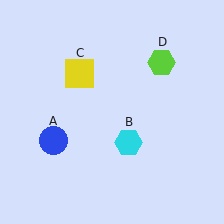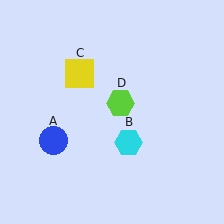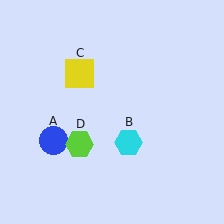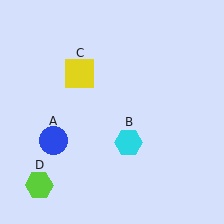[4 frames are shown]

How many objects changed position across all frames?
1 object changed position: lime hexagon (object D).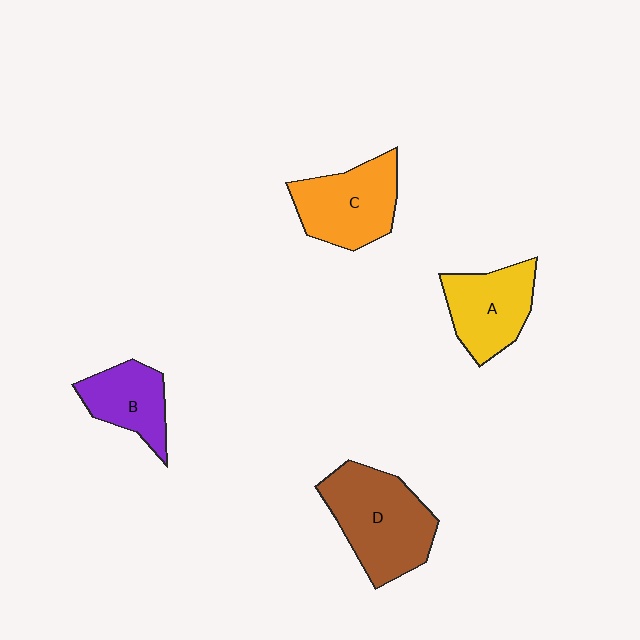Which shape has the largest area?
Shape D (brown).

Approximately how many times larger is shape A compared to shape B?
Approximately 1.2 times.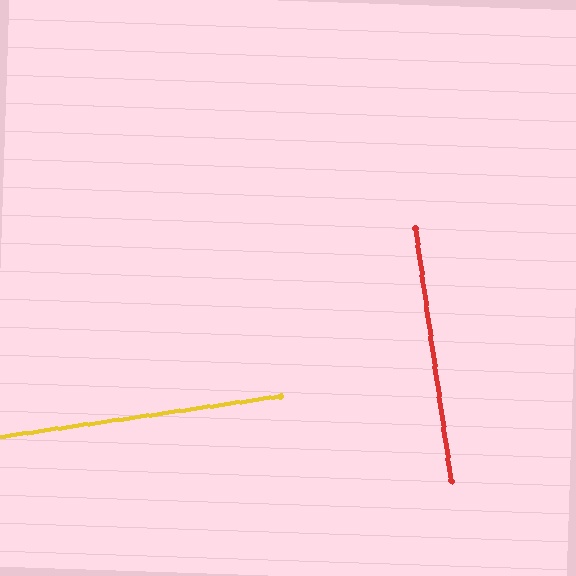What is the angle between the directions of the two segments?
Approximately 90 degrees.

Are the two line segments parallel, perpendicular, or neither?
Perpendicular — they meet at approximately 90°.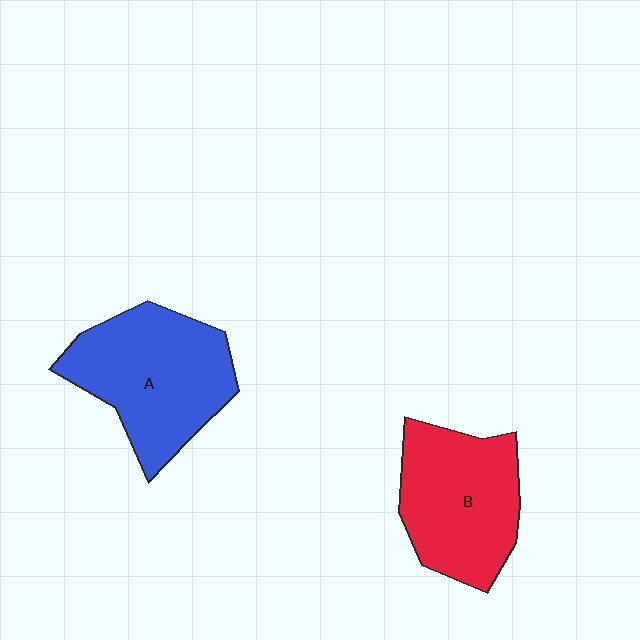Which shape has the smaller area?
Shape B (red).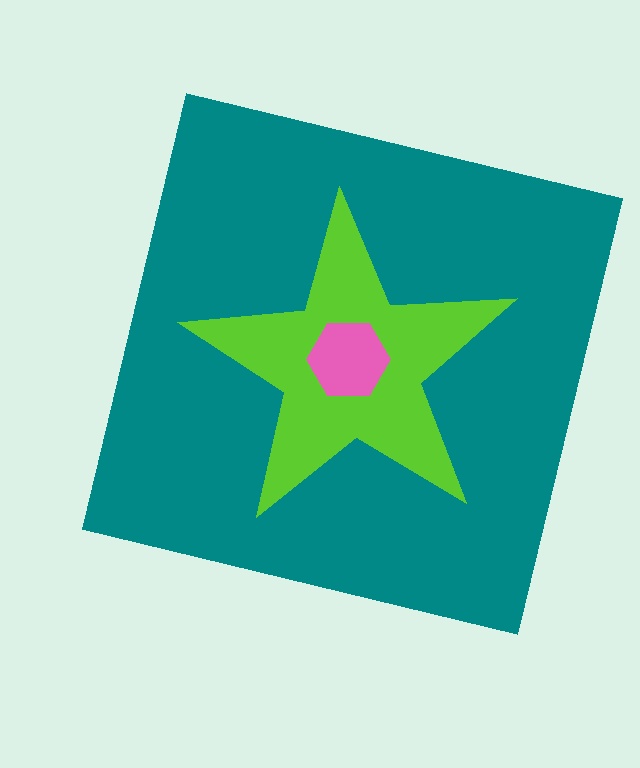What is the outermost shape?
The teal square.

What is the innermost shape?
The pink hexagon.